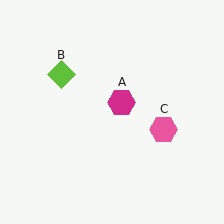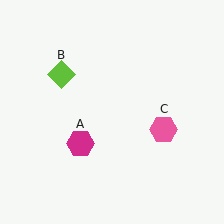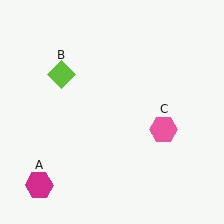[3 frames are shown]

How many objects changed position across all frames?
1 object changed position: magenta hexagon (object A).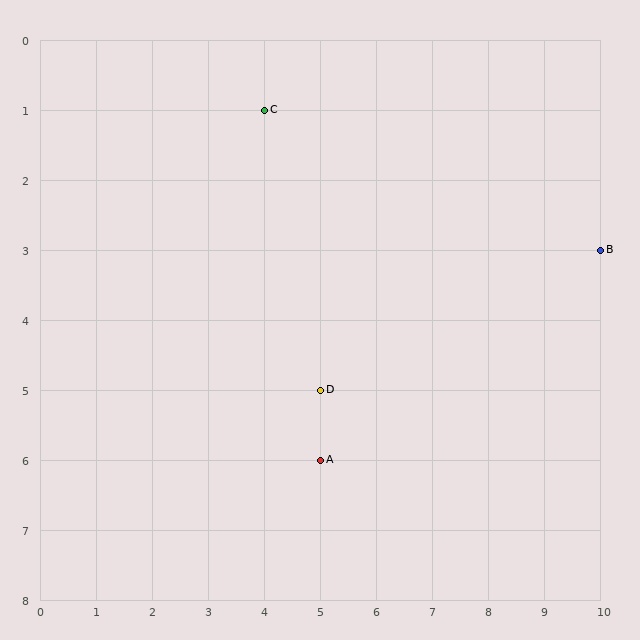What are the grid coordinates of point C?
Point C is at grid coordinates (4, 1).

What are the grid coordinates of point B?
Point B is at grid coordinates (10, 3).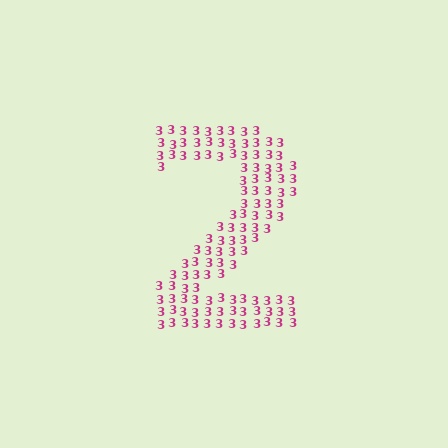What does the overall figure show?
The overall figure shows the digit 2.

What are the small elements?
The small elements are digit 3's.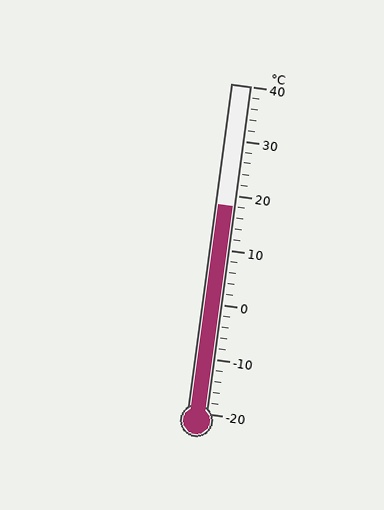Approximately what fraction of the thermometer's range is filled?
The thermometer is filled to approximately 65% of its range.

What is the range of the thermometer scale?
The thermometer scale ranges from -20°C to 40°C.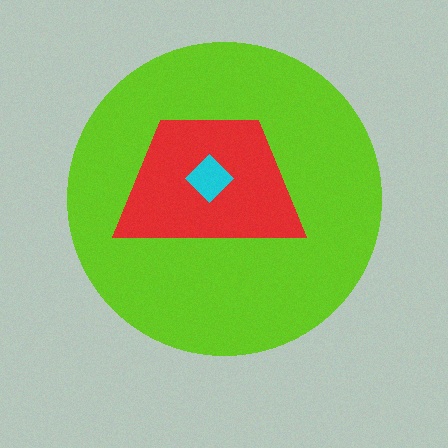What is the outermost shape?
The lime circle.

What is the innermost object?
The cyan diamond.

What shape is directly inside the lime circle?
The red trapezoid.